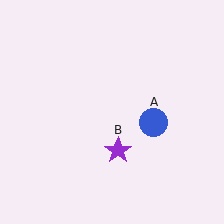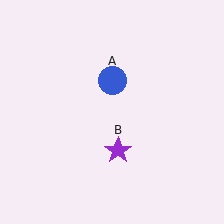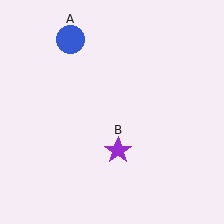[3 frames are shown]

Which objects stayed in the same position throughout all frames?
Purple star (object B) remained stationary.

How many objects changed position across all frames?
1 object changed position: blue circle (object A).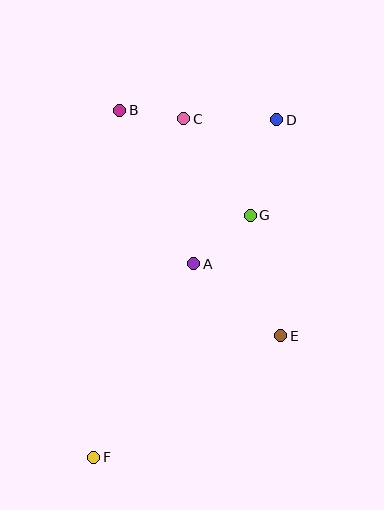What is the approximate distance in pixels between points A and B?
The distance between A and B is approximately 170 pixels.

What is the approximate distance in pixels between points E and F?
The distance between E and F is approximately 223 pixels.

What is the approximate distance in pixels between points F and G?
The distance between F and G is approximately 288 pixels.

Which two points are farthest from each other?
Points D and F are farthest from each other.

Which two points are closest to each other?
Points B and C are closest to each other.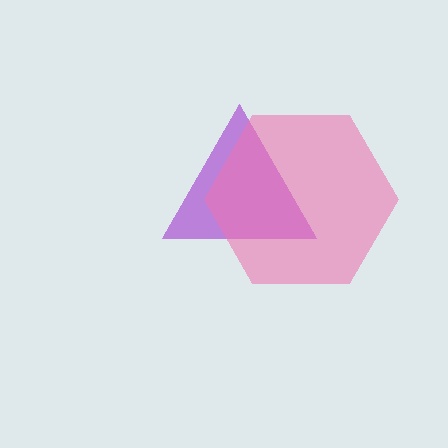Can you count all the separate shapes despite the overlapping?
Yes, there are 2 separate shapes.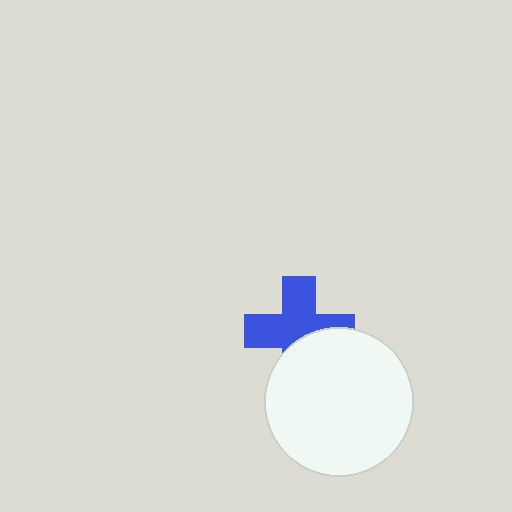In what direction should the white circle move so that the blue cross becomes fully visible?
The white circle should move down. That is the shortest direction to clear the overlap and leave the blue cross fully visible.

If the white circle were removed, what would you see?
You would see the complete blue cross.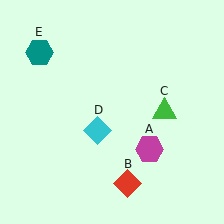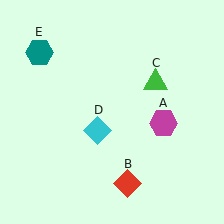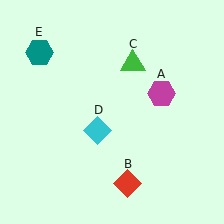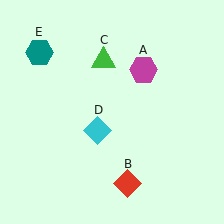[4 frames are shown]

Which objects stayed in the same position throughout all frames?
Red diamond (object B) and cyan diamond (object D) and teal hexagon (object E) remained stationary.